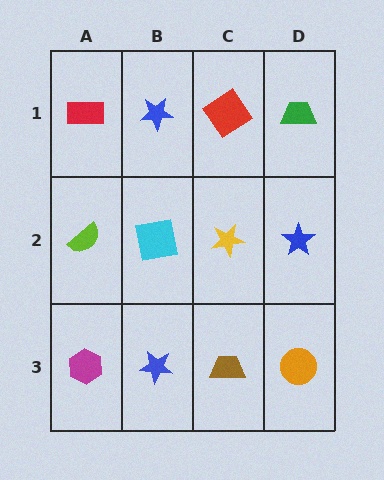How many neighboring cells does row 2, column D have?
3.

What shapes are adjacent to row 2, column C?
A red diamond (row 1, column C), a brown trapezoid (row 3, column C), a cyan square (row 2, column B), a blue star (row 2, column D).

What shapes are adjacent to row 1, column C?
A yellow star (row 2, column C), a blue star (row 1, column B), a green trapezoid (row 1, column D).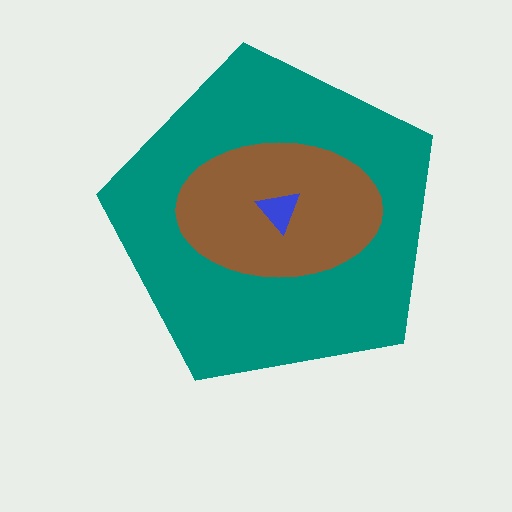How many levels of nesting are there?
3.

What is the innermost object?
The blue triangle.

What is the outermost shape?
The teal pentagon.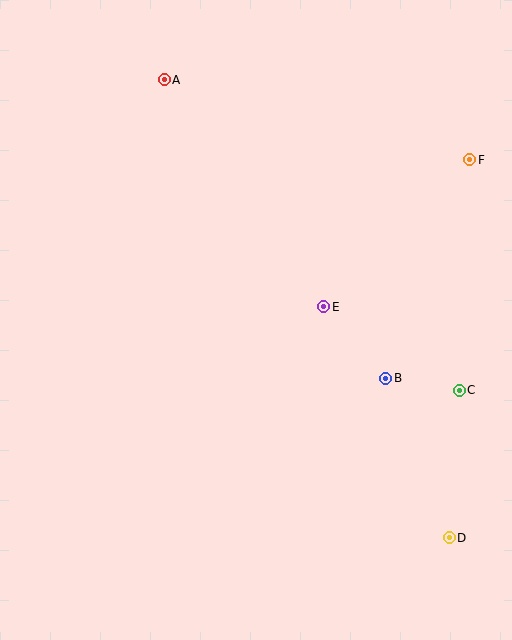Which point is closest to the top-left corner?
Point A is closest to the top-left corner.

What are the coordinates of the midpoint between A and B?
The midpoint between A and B is at (275, 229).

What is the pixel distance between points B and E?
The distance between B and E is 94 pixels.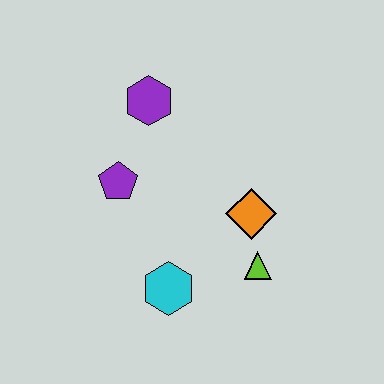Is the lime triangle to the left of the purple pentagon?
No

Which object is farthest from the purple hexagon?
The lime triangle is farthest from the purple hexagon.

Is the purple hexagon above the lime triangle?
Yes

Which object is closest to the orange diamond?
The lime triangle is closest to the orange diamond.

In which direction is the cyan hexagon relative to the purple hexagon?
The cyan hexagon is below the purple hexagon.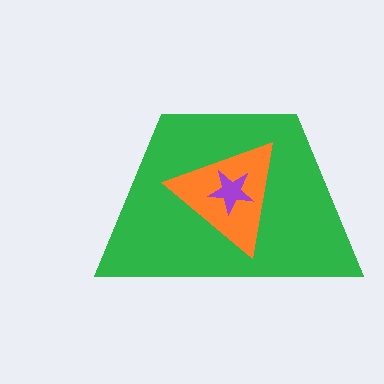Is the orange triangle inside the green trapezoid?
Yes.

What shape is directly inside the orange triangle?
The purple star.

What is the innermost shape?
The purple star.